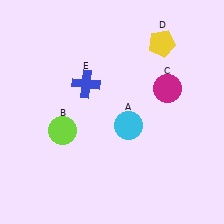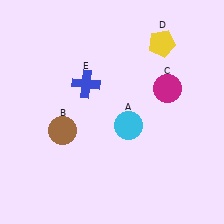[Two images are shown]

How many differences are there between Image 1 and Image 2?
There is 1 difference between the two images.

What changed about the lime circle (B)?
In Image 1, B is lime. In Image 2, it changed to brown.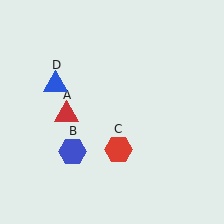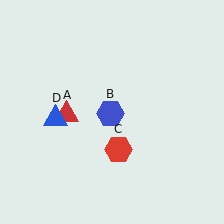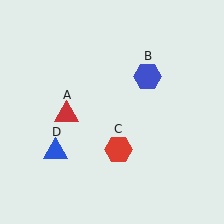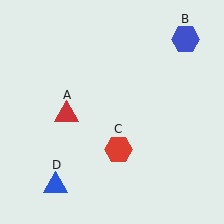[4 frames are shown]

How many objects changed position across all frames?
2 objects changed position: blue hexagon (object B), blue triangle (object D).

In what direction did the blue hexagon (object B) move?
The blue hexagon (object B) moved up and to the right.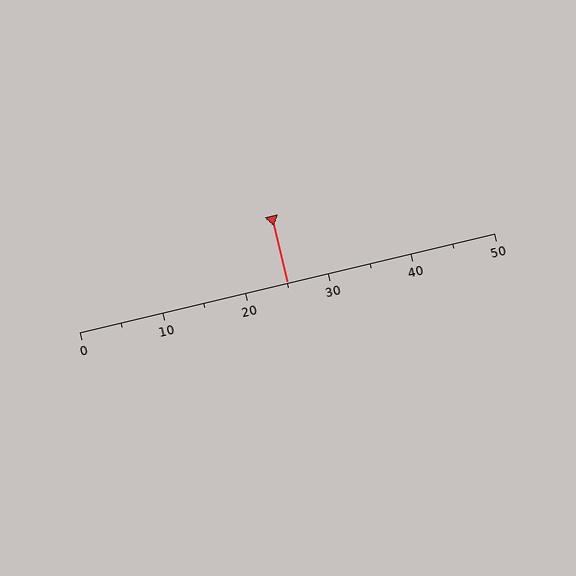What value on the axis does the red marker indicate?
The marker indicates approximately 25.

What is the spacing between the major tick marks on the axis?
The major ticks are spaced 10 apart.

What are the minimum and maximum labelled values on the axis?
The axis runs from 0 to 50.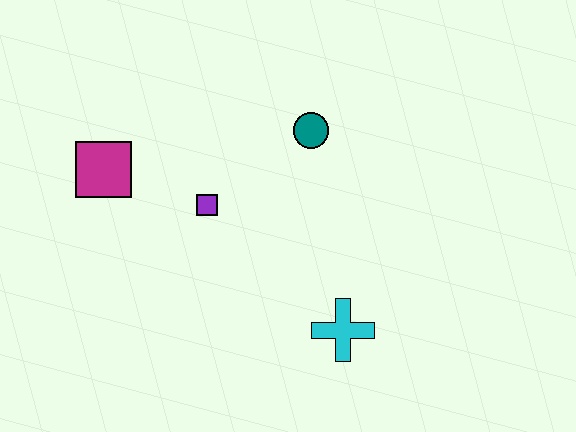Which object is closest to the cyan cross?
The purple square is closest to the cyan cross.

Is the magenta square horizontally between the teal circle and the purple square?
No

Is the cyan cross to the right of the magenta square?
Yes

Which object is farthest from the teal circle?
The magenta square is farthest from the teal circle.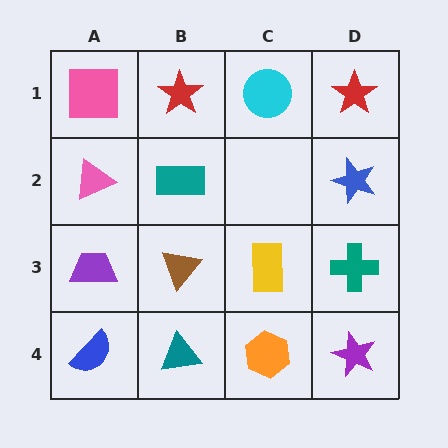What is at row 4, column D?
A purple star.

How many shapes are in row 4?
4 shapes.